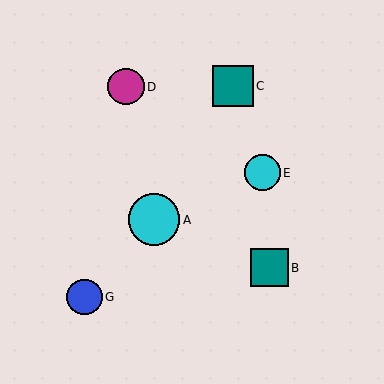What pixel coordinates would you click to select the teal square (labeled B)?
Click at (270, 268) to select the teal square B.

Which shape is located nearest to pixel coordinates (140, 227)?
The cyan circle (labeled A) at (154, 220) is nearest to that location.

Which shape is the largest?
The cyan circle (labeled A) is the largest.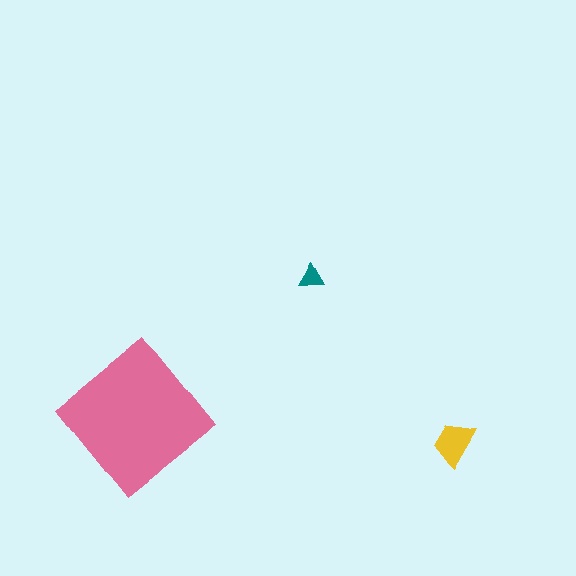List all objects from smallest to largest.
The teal triangle, the yellow trapezoid, the pink diamond.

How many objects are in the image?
There are 3 objects in the image.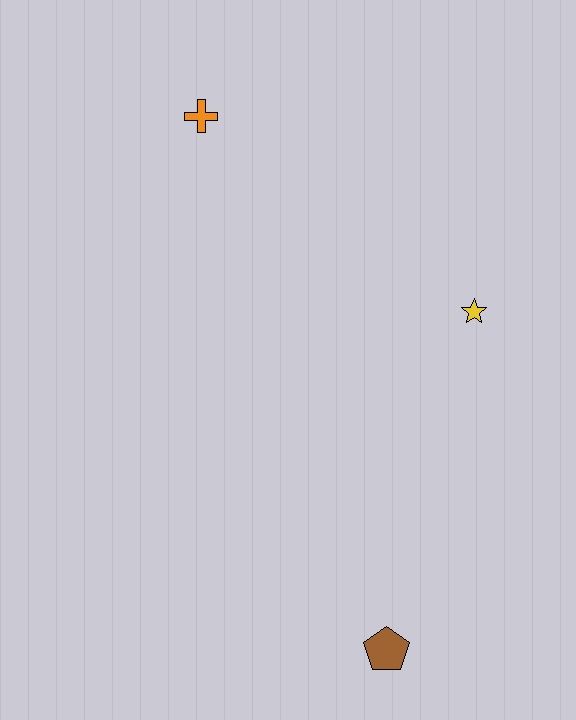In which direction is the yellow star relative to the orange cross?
The yellow star is to the right of the orange cross.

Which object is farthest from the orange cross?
The brown pentagon is farthest from the orange cross.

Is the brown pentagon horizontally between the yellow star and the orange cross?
Yes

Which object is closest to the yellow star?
The orange cross is closest to the yellow star.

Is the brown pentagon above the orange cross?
No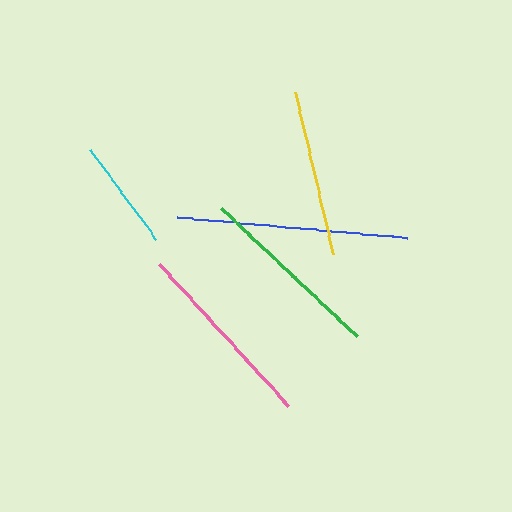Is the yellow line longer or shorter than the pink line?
The pink line is longer than the yellow line.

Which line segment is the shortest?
The cyan line is the shortest at approximately 111 pixels.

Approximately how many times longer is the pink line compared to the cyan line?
The pink line is approximately 1.7 times the length of the cyan line.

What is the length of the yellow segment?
The yellow segment is approximately 167 pixels long.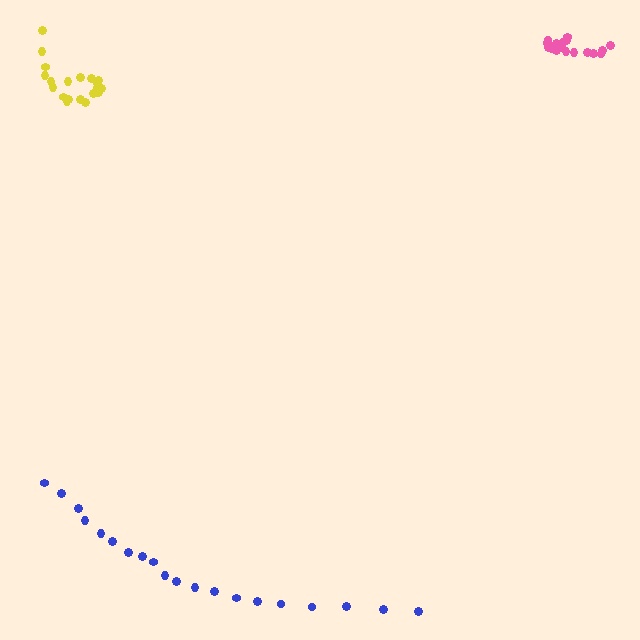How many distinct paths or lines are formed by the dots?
There are 3 distinct paths.